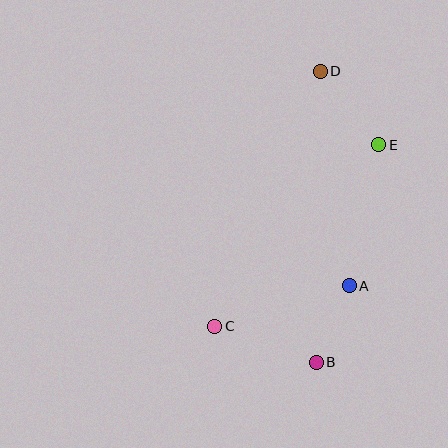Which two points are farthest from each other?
Points B and D are farthest from each other.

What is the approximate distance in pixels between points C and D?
The distance between C and D is approximately 276 pixels.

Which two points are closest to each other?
Points A and B are closest to each other.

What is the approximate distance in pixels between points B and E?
The distance between B and E is approximately 226 pixels.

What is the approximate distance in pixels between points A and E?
The distance between A and E is approximately 144 pixels.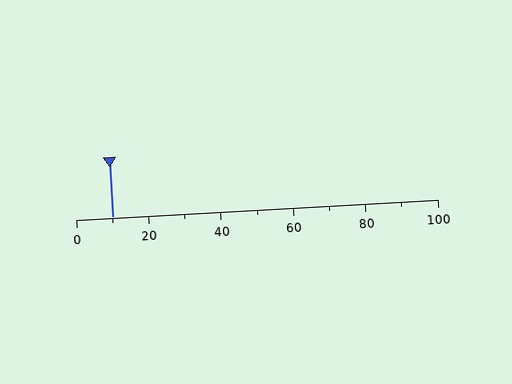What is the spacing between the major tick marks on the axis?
The major ticks are spaced 20 apart.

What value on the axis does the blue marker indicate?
The marker indicates approximately 10.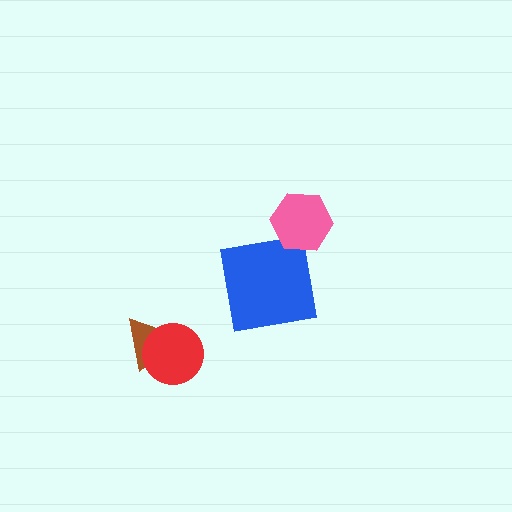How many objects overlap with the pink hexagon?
0 objects overlap with the pink hexagon.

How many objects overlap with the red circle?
1 object overlaps with the red circle.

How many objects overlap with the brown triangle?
1 object overlaps with the brown triangle.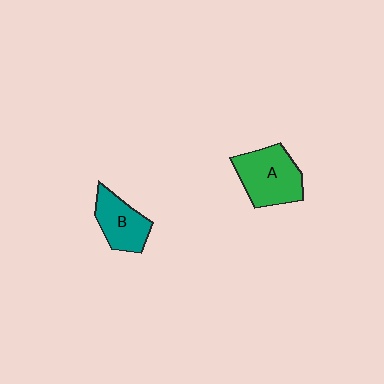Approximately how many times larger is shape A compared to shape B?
Approximately 1.3 times.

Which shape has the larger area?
Shape A (green).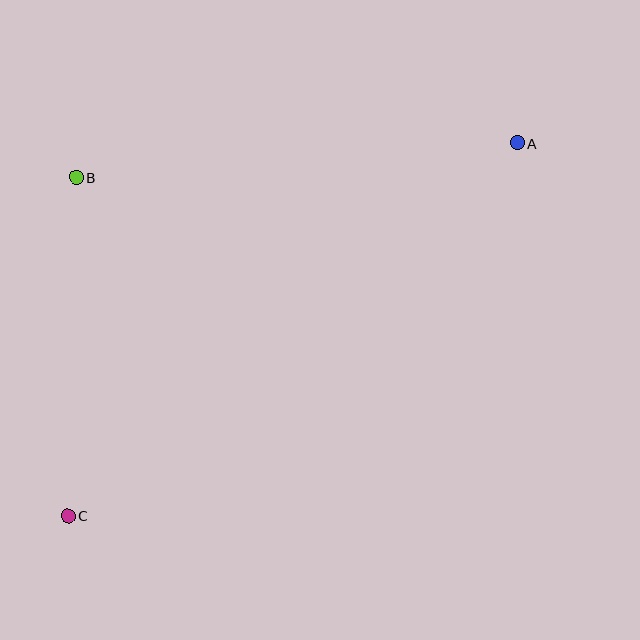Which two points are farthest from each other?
Points A and C are farthest from each other.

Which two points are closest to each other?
Points B and C are closest to each other.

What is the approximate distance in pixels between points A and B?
The distance between A and B is approximately 442 pixels.